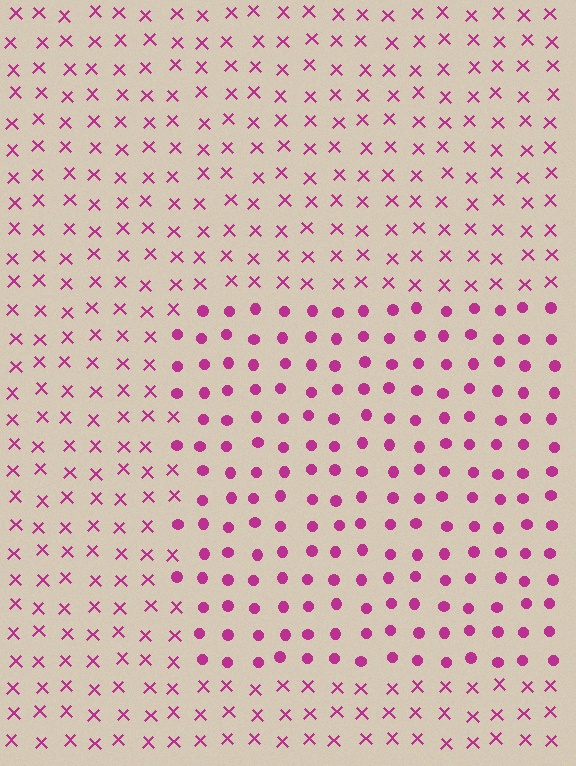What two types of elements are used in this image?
The image uses circles inside the rectangle region and X marks outside it.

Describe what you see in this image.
The image is filled with small magenta elements arranged in a uniform grid. A rectangle-shaped region contains circles, while the surrounding area contains X marks. The boundary is defined purely by the change in element shape.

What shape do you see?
I see a rectangle.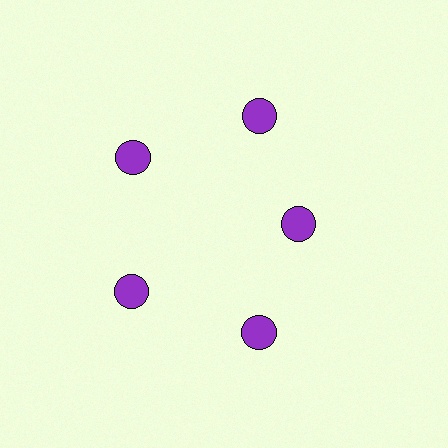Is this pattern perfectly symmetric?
No. The 5 purple circles are arranged in a ring, but one element near the 3 o'clock position is pulled inward toward the center, breaking the 5-fold rotational symmetry.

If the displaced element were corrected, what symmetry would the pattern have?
It would have 5-fold rotational symmetry — the pattern would map onto itself every 72 degrees.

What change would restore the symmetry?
The symmetry would be restored by moving it outward, back onto the ring so that all 5 circles sit at equal angles and equal distance from the center.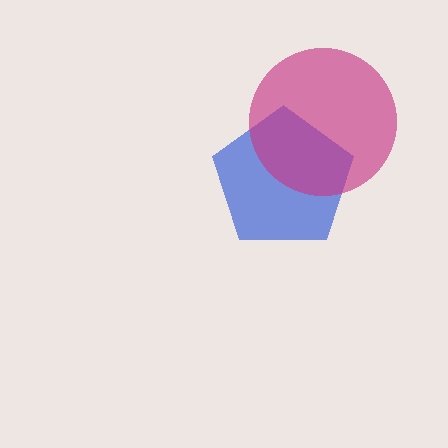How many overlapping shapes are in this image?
There are 2 overlapping shapes in the image.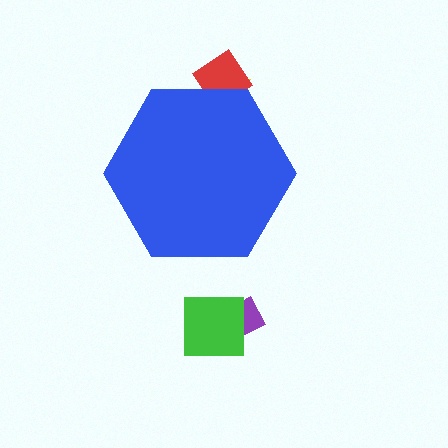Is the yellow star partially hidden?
Yes, the yellow star is partially hidden behind the blue hexagon.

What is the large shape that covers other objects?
A blue hexagon.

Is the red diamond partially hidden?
Yes, the red diamond is partially hidden behind the blue hexagon.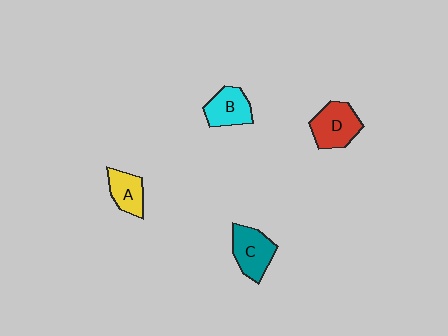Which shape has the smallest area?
Shape A (yellow).